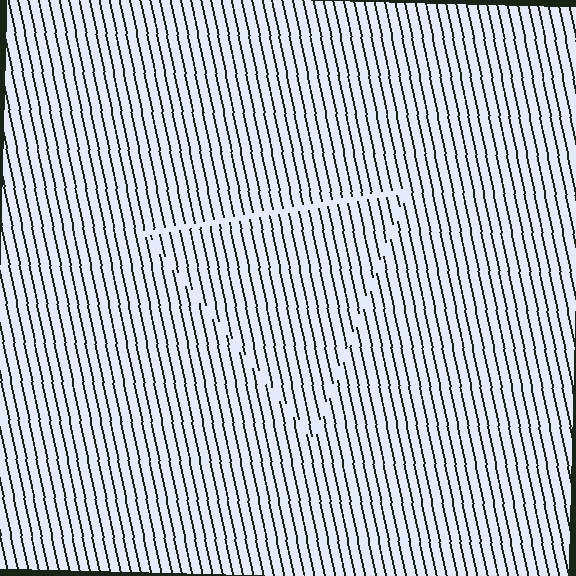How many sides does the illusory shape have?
3 sides — the line-ends trace a triangle.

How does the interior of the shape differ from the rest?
The interior of the shape contains the same grating, shifted by half a period — the contour is defined by the phase discontinuity where line-ends from the inner and outer gratings abut.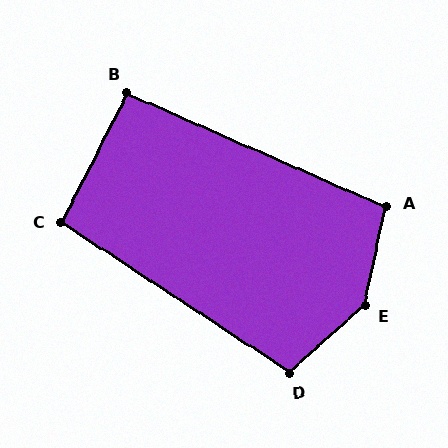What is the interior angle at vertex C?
Approximately 96 degrees (obtuse).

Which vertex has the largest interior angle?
E, at approximately 144 degrees.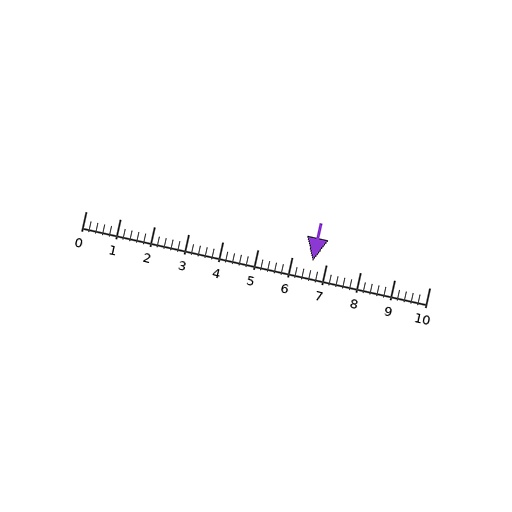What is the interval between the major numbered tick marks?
The major tick marks are spaced 1 units apart.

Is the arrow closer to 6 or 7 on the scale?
The arrow is closer to 7.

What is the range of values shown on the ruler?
The ruler shows values from 0 to 10.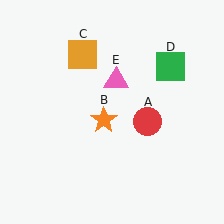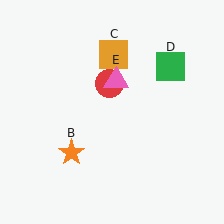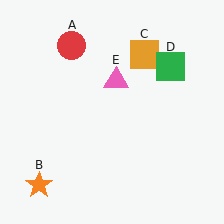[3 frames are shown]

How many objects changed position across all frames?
3 objects changed position: red circle (object A), orange star (object B), orange square (object C).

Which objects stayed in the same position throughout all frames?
Green square (object D) and pink triangle (object E) remained stationary.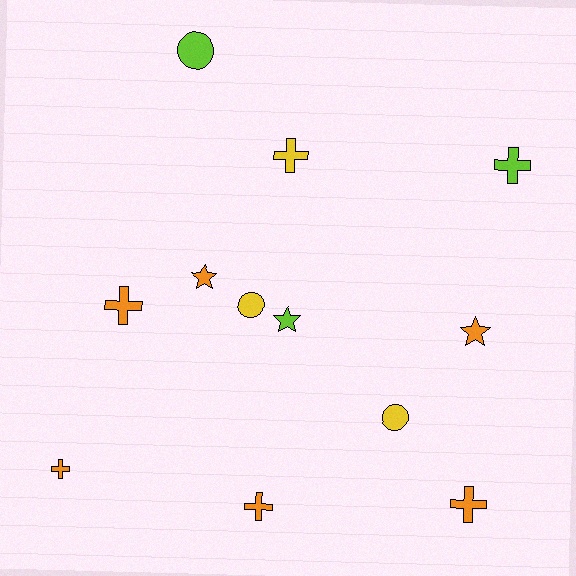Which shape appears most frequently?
Cross, with 6 objects.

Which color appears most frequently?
Orange, with 6 objects.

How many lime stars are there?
There is 1 lime star.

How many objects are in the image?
There are 12 objects.